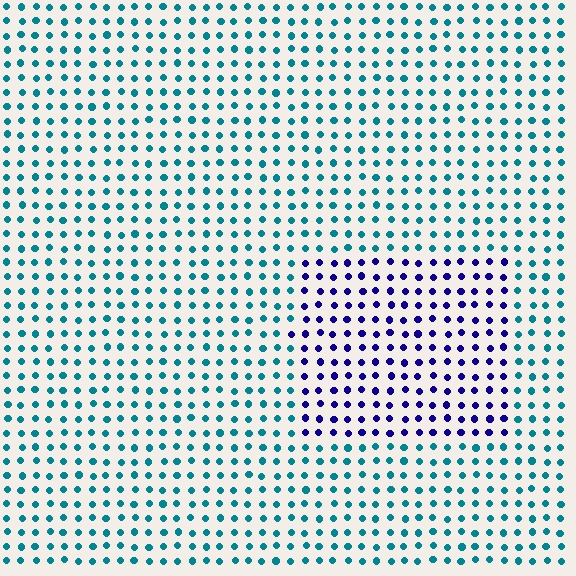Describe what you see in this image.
The image is filled with small teal elements in a uniform arrangement. A rectangle-shaped region is visible where the elements are tinted to a slightly different hue, forming a subtle color boundary.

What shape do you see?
I see a rectangle.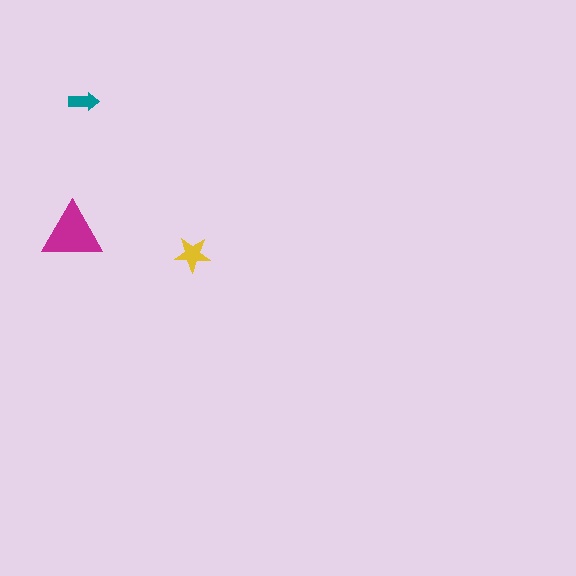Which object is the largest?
The magenta triangle.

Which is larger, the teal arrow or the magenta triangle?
The magenta triangle.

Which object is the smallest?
The teal arrow.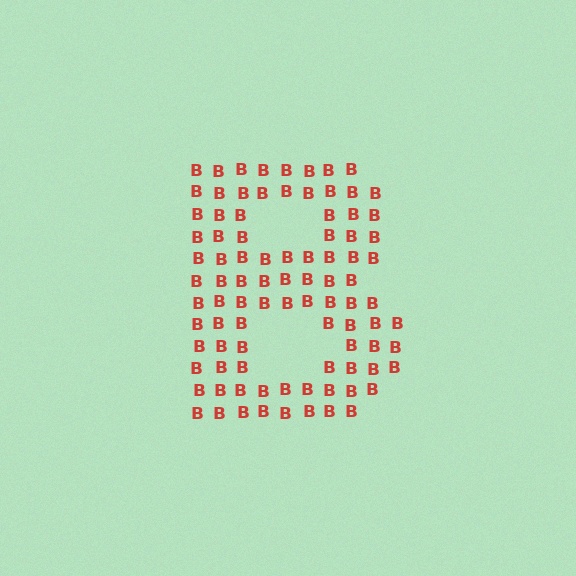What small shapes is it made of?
It is made of small letter B's.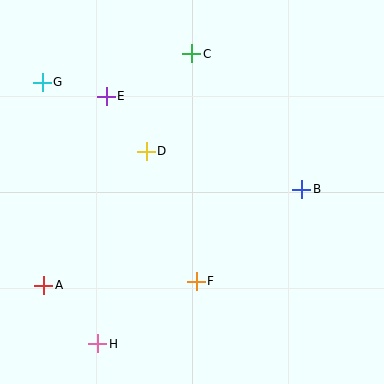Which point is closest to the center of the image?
Point D at (146, 151) is closest to the center.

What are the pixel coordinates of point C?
Point C is at (192, 54).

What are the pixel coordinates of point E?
Point E is at (106, 96).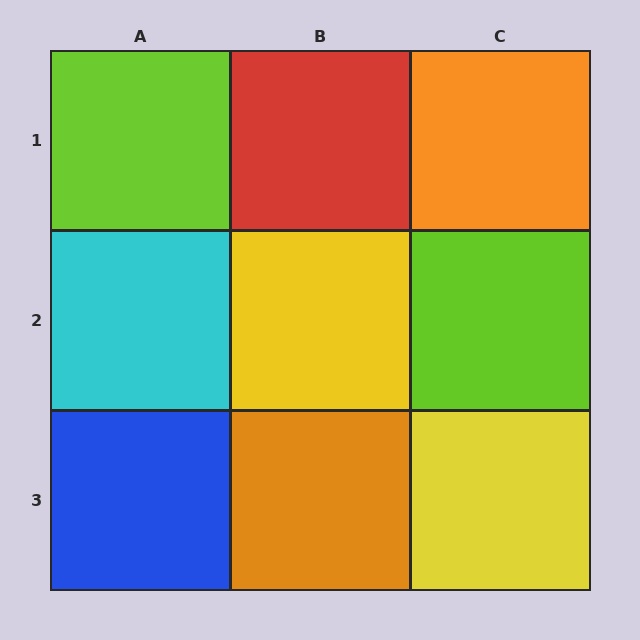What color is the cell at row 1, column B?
Red.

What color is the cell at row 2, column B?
Yellow.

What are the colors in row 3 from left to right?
Blue, orange, yellow.